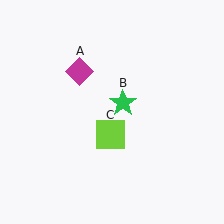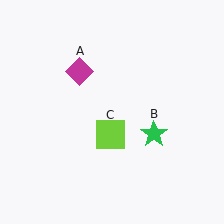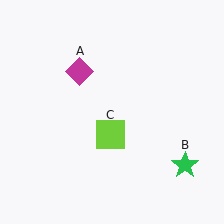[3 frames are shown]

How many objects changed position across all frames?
1 object changed position: green star (object B).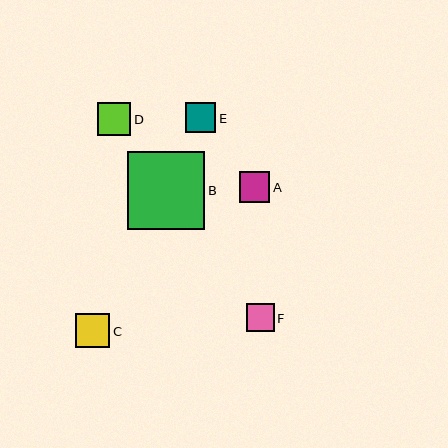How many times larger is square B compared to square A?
Square B is approximately 2.5 times the size of square A.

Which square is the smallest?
Square F is the smallest with a size of approximately 28 pixels.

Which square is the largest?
Square B is the largest with a size of approximately 77 pixels.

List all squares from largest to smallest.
From largest to smallest: B, C, D, A, E, F.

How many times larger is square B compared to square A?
Square B is approximately 2.5 times the size of square A.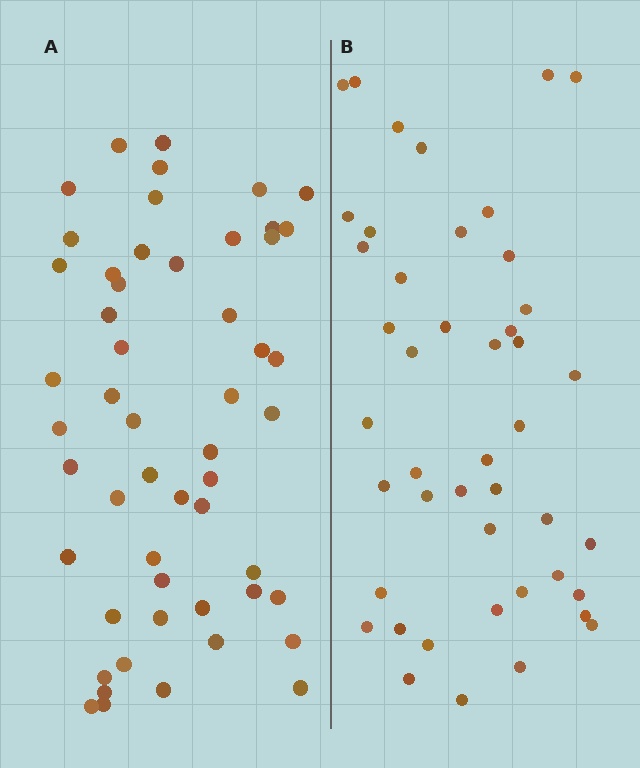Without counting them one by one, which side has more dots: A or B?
Region A (the left region) has more dots.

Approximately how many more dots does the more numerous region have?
Region A has roughly 8 or so more dots than region B.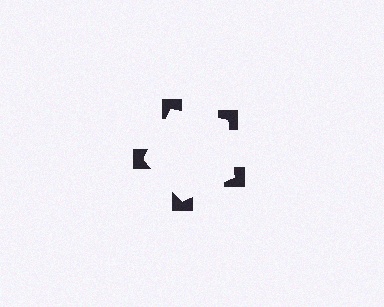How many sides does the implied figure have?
5 sides.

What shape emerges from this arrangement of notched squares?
An illusory pentagon — its edges are inferred from the aligned wedge cuts in the notched squares, not physically drawn.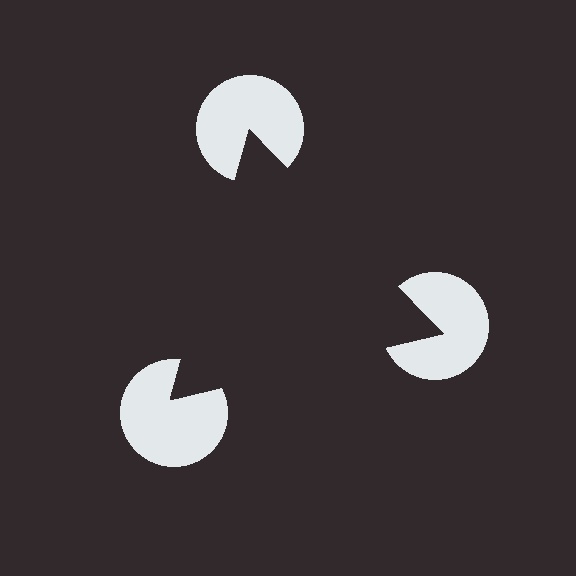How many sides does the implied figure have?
3 sides.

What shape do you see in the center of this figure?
An illusory triangle — its edges are inferred from the aligned wedge cuts in the pac-man discs, not physically drawn.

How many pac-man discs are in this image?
There are 3 — one at each vertex of the illusory triangle.